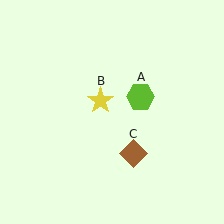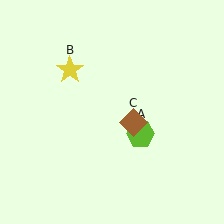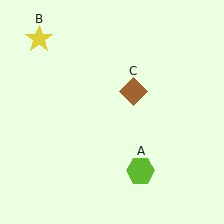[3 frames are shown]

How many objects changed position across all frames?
3 objects changed position: lime hexagon (object A), yellow star (object B), brown diamond (object C).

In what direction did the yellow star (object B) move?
The yellow star (object B) moved up and to the left.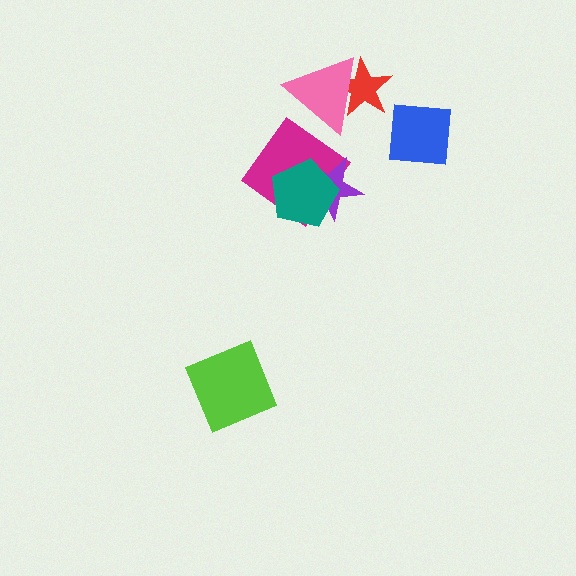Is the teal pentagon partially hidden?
No, no other shape covers it.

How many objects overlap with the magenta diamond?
2 objects overlap with the magenta diamond.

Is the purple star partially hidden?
Yes, it is partially covered by another shape.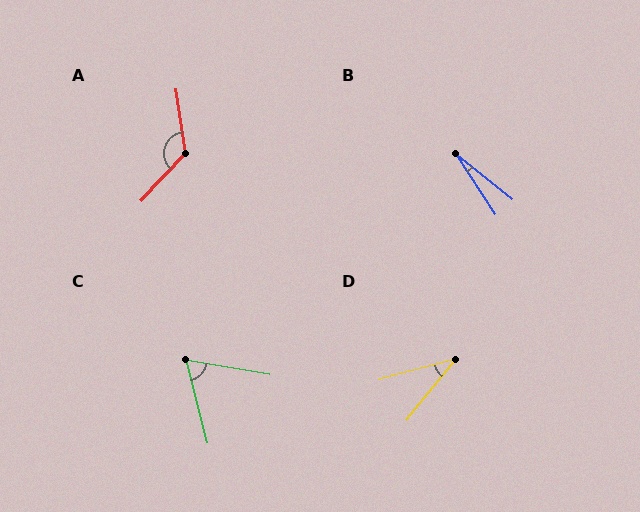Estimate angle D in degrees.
Approximately 36 degrees.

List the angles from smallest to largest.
B (18°), D (36°), C (65°), A (129°).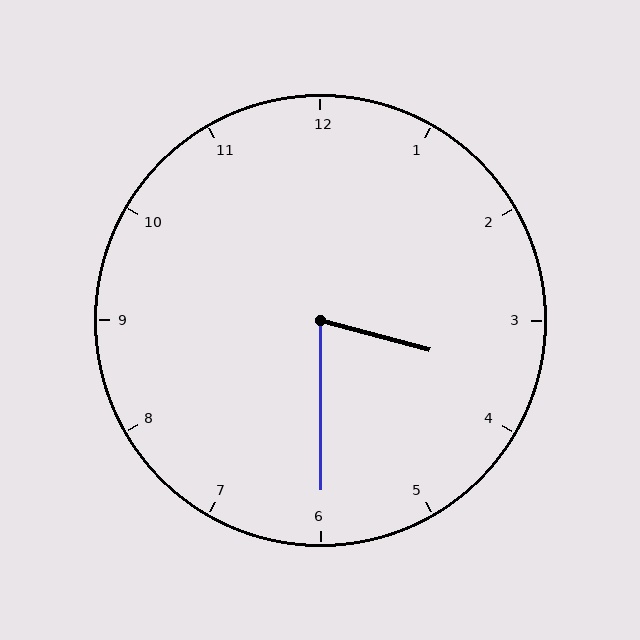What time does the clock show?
3:30.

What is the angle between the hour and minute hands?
Approximately 75 degrees.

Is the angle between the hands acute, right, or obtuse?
It is acute.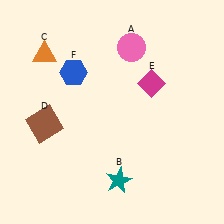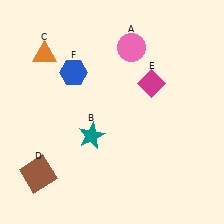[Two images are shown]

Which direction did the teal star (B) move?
The teal star (B) moved up.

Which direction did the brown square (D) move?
The brown square (D) moved down.